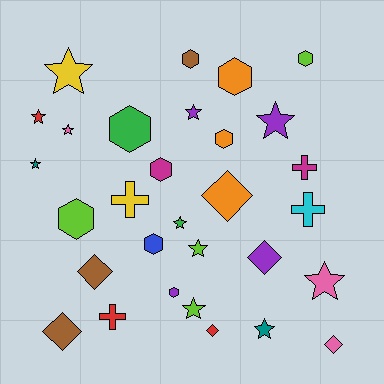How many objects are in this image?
There are 30 objects.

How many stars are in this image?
There are 11 stars.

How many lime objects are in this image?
There are 4 lime objects.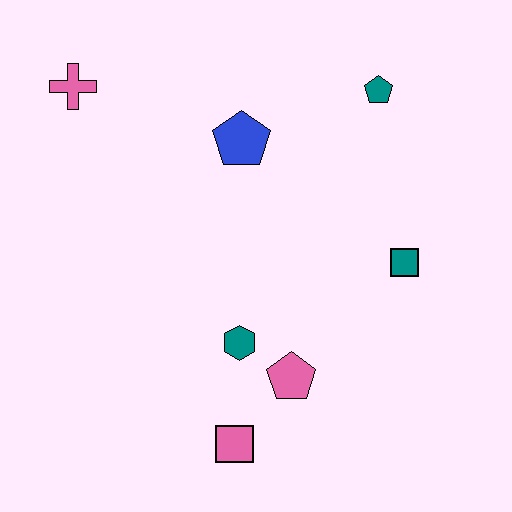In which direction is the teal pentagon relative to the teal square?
The teal pentagon is above the teal square.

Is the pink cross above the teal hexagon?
Yes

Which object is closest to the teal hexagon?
The pink pentagon is closest to the teal hexagon.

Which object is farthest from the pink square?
The pink cross is farthest from the pink square.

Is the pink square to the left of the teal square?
Yes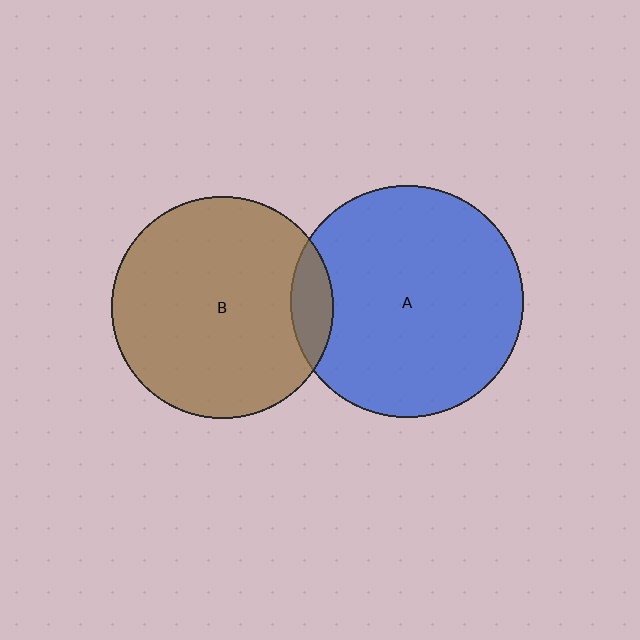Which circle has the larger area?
Circle A (blue).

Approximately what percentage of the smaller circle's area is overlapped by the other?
Approximately 10%.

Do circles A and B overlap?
Yes.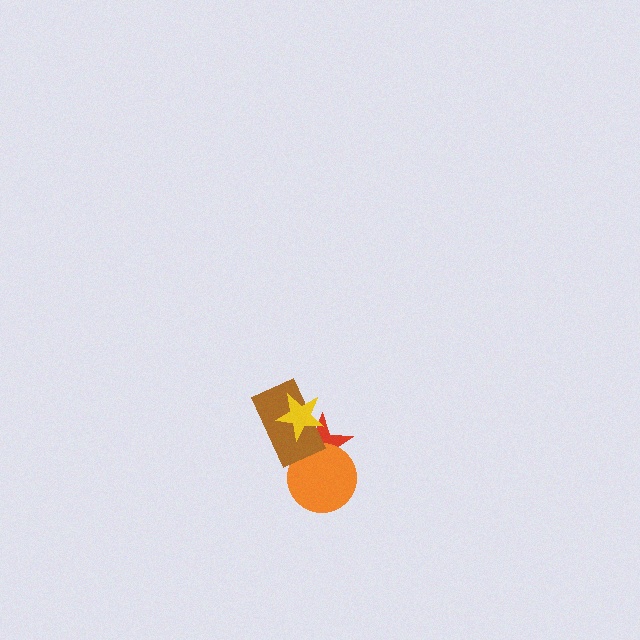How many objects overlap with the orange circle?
2 objects overlap with the orange circle.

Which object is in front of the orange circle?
The brown rectangle is in front of the orange circle.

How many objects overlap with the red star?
3 objects overlap with the red star.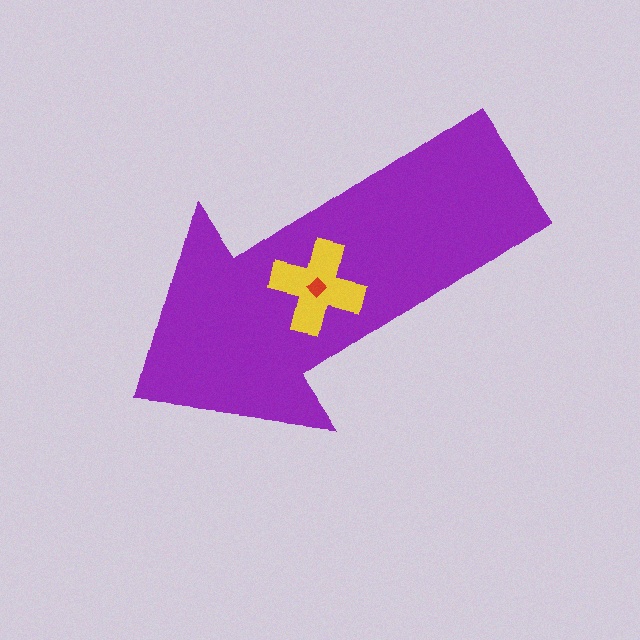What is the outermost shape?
The purple arrow.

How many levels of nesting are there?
3.